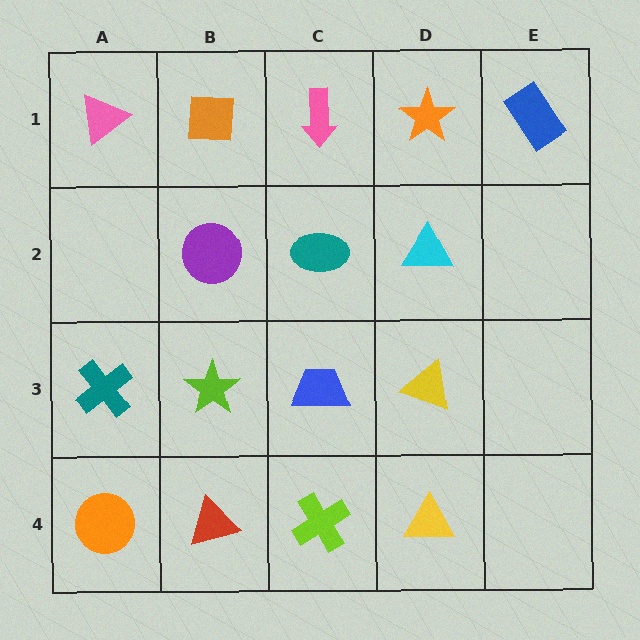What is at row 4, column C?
A lime cross.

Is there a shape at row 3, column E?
No, that cell is empty.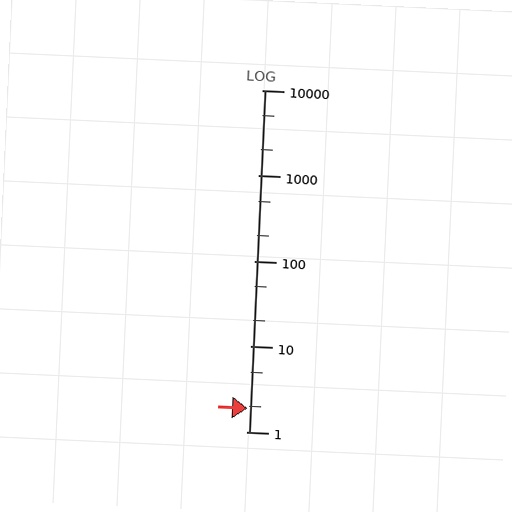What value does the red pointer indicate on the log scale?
The pointer indicates approximately 1.9.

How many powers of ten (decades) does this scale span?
The scale spans 4 decades, from 1 to 10000.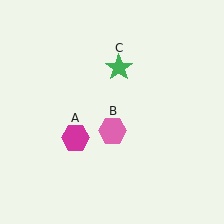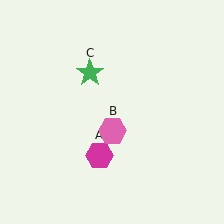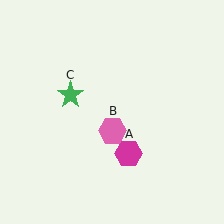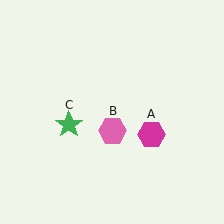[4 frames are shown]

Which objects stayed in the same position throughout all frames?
Pink hexagon (object B) remained stationary.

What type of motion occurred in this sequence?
The magenta hexagon (object A), green star (object C) rotated counterclockwise around the center of the scene.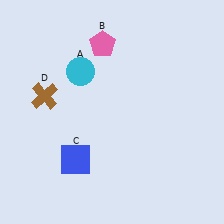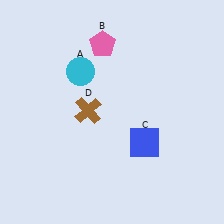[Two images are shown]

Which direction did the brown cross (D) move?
The brown cross (D) moved right.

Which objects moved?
The objects that moved are: the blue square (C), the brown cross (D).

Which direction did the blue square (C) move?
The blue square (C) moved right.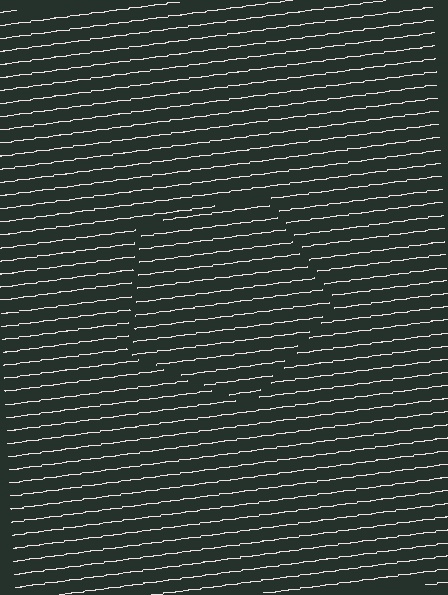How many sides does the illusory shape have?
5 sides — the line-ends trace a pentagon.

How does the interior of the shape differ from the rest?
The interior of the shape contains the same grating, shifted by half a period — the contour is defined by the phase discontinuity where line-ends from the inner and outer gratings abut.